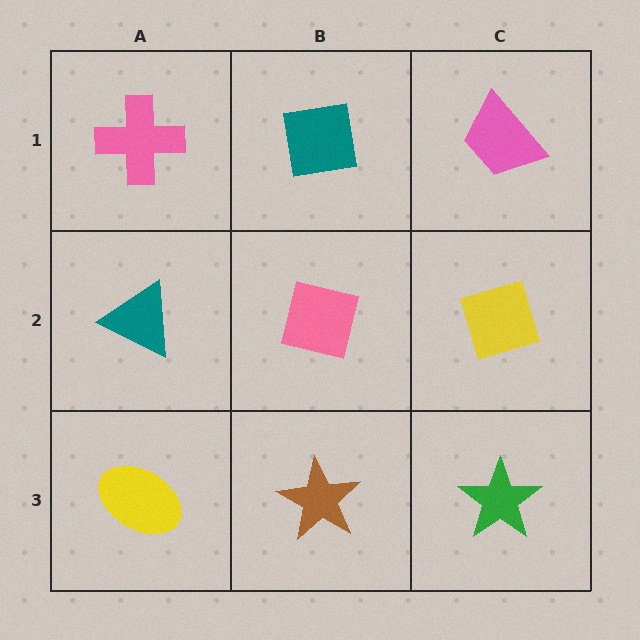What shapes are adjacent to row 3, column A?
A teal triangle (row 2, column A), a brown star (row 3, column B).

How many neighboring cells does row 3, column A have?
2.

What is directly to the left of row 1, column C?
A teal square.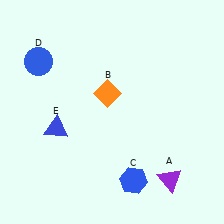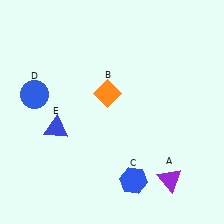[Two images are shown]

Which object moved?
The blue circle (D) moved down.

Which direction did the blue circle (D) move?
The blue circle (D) moved down.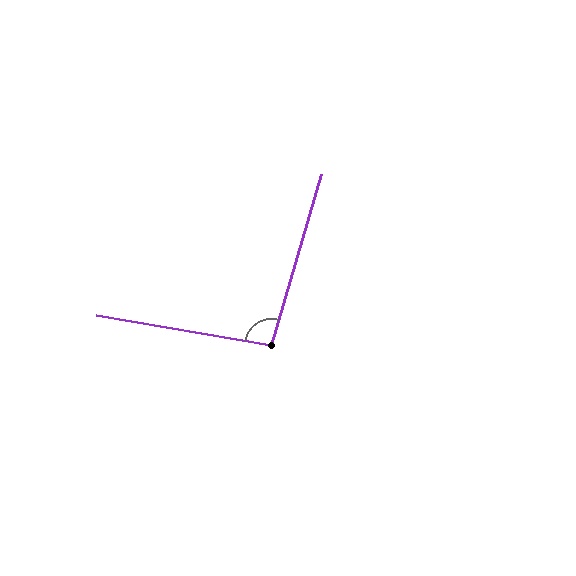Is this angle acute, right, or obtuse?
It is obtuse.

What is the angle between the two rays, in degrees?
Approximately 97 degrees.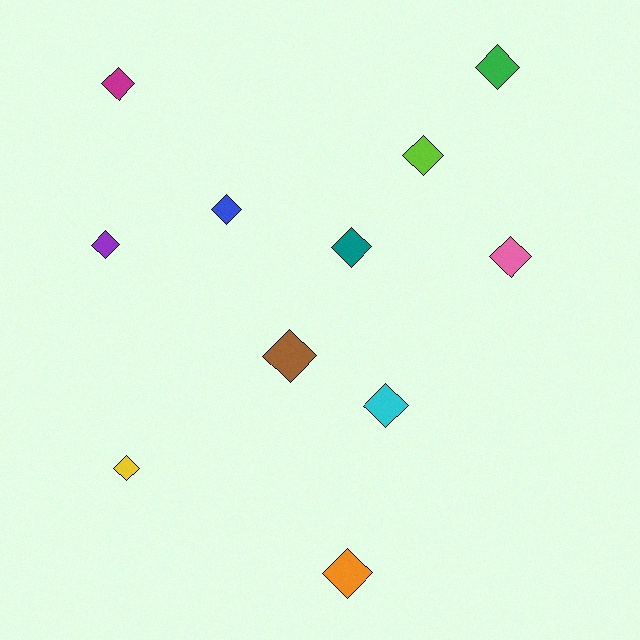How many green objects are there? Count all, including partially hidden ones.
There is 1 green object.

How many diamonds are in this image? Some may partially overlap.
There are 11 diamonds.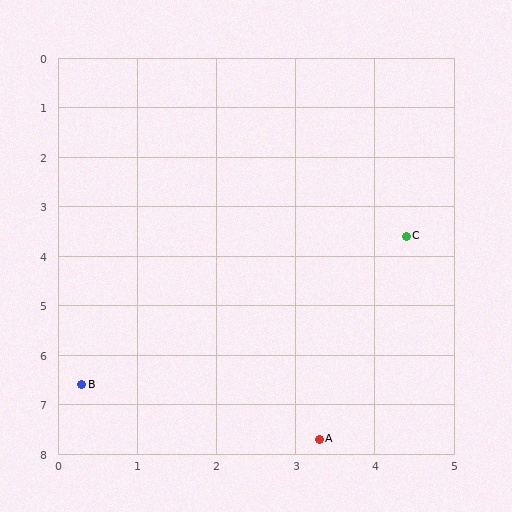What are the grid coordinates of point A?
Point A is at approximately (3.3, 7.7).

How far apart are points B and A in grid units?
Points B and A are about 3.2 grid units apart.